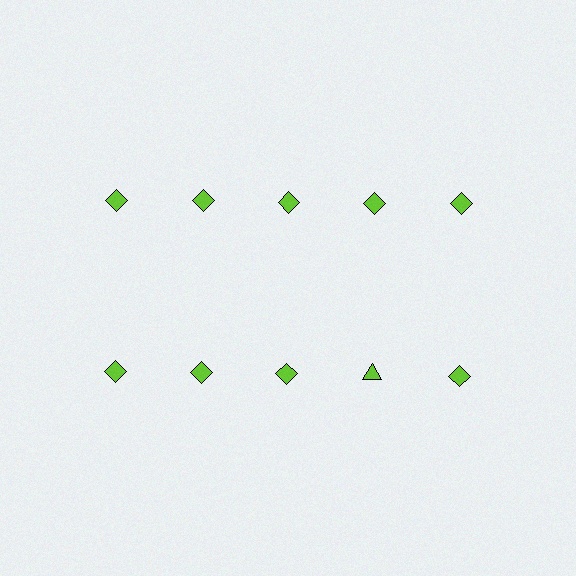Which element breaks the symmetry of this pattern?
The lime triangle in the second row, second from right column breaks the symmetry. All other shapes are lime diamonds.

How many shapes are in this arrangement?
There are 10 shapes arranged in a grid pattern.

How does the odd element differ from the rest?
It has a different shape: triangle instead of diamond.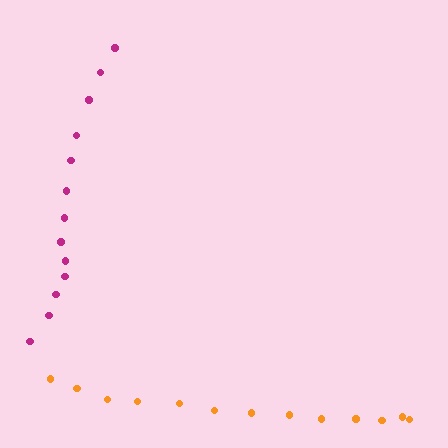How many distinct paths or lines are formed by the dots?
There are 2 distinct paths.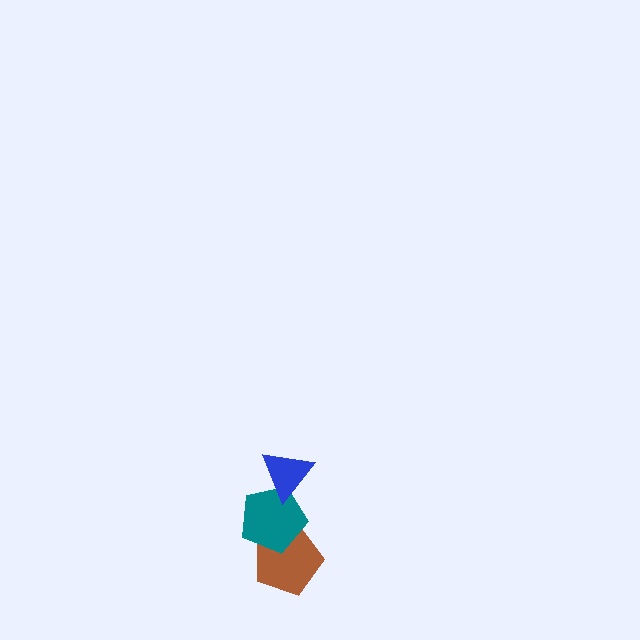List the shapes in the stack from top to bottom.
From top to bottom: the blue triangle, the teal pentagon, the brown pentagon.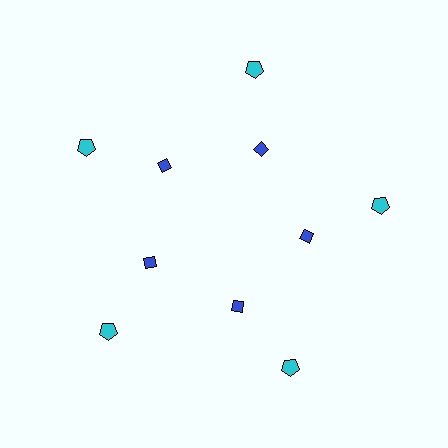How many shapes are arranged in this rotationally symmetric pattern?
There are 10 shapes, arranged in 5 groups of 2.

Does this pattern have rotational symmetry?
Yes, this pattern has 5-fold rotational symmetry. It looks the same after rotating 72 degrees around the center.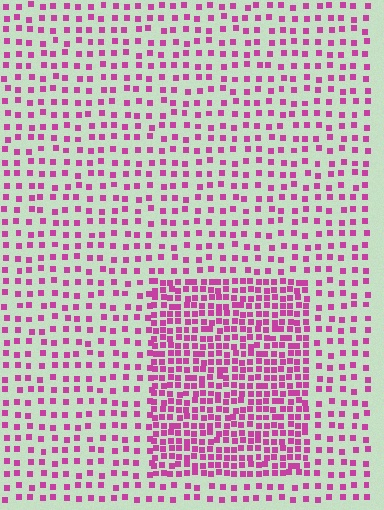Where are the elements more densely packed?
The elements are more densely packed inside the rectangle boundary.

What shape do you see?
I see a rectangle.